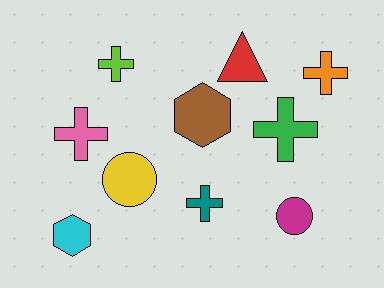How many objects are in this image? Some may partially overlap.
There are 10 objects.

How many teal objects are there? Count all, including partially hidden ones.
There is 1 teal object.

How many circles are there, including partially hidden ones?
There are 2 circles.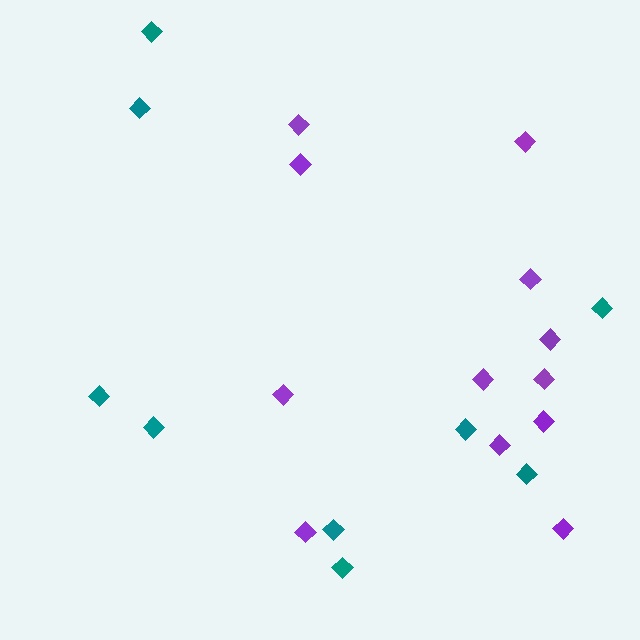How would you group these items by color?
There are 2 groups: one group of teal diamonds (9) and one group of purple diamonds (12).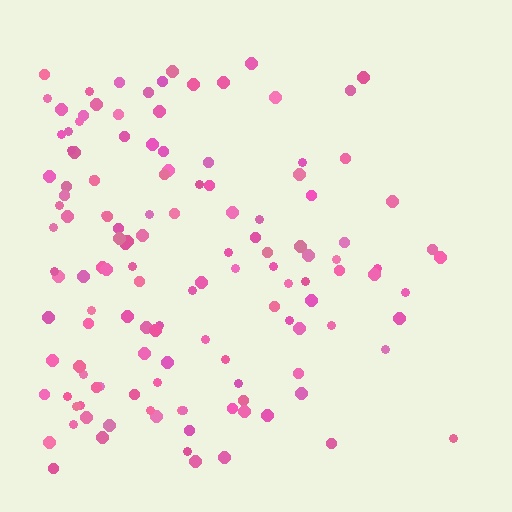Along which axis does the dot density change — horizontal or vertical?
Horizontal.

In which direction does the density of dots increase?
From right to left, with the left side densest.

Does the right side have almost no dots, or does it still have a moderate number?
Still a moderate number, just noticeably fewer than the left.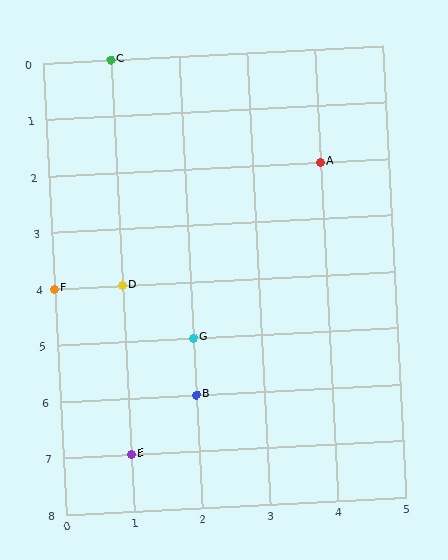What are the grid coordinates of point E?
Point E is at grid coordinates (1, 7).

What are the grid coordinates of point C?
Point C is at grid coordinates (1, 0).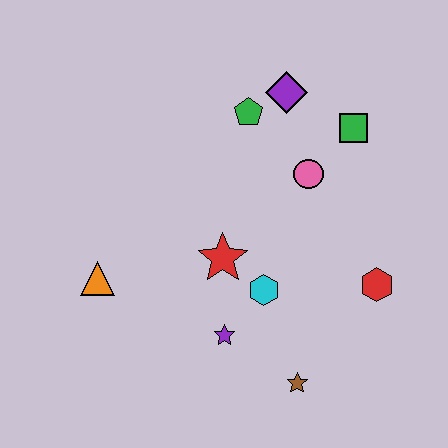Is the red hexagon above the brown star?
Yes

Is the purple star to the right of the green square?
No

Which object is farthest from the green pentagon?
The brown star is farthest from the green pentagon.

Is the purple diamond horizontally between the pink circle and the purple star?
Yes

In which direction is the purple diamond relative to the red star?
The purple diamond is above the red star.